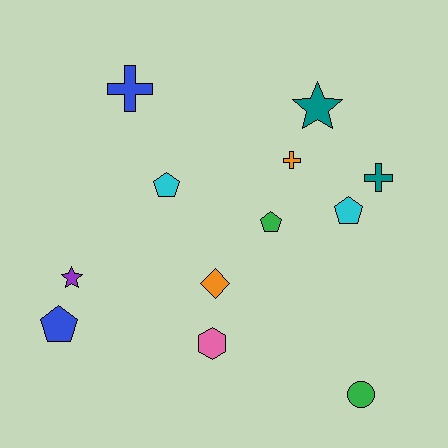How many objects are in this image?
There are 12 objects.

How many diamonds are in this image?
There is 1 diamond.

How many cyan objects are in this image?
There are 2 cyan objects.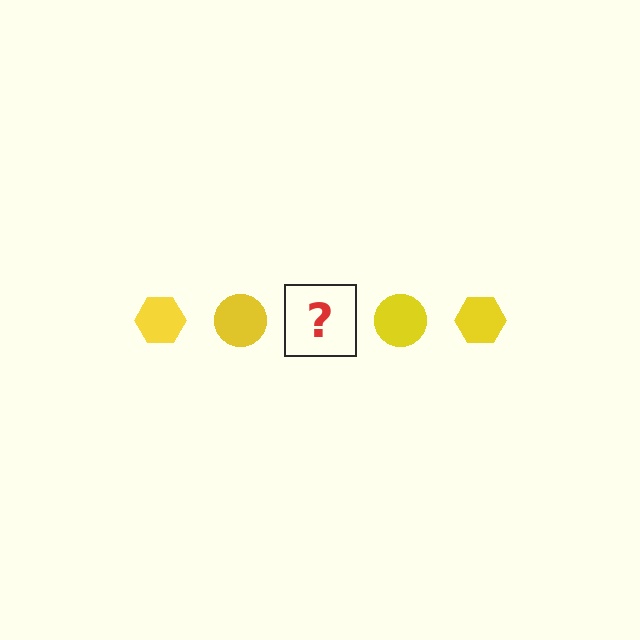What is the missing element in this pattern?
The missing element is a yellow hexagon.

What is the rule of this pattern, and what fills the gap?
The rule is that the pattern cycles through hexagon, circle shapes in yellow. The gap should be filled with a yellow hexagon.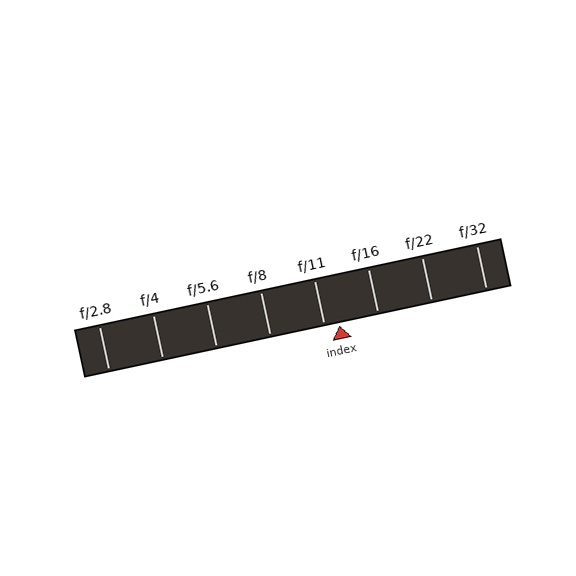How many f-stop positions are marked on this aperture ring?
There are 8 f-stop positions marked.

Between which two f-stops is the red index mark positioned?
The index mark is between f/11 and f/16.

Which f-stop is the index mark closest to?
The index mark is closest to f/11.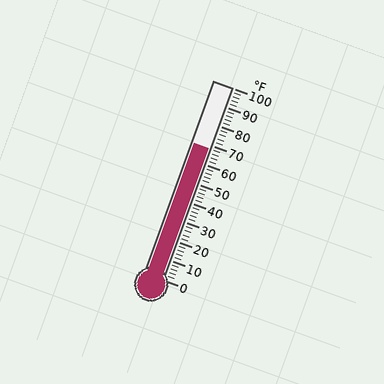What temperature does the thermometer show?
The thermometer shows approximately 68°F.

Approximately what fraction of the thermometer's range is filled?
The thermometer is filled to approximately 70% of its range.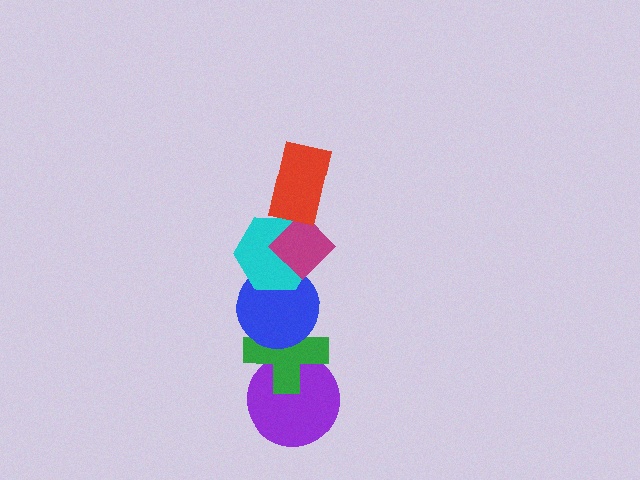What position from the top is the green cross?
The green cross is 5th from the top.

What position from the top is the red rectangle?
The red rectangle is 1st from the top.